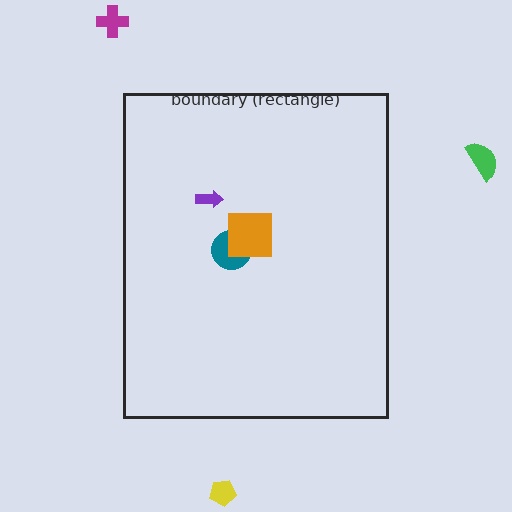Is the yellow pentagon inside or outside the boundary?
Outside.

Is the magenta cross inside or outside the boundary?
Outside.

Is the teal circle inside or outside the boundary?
Inside.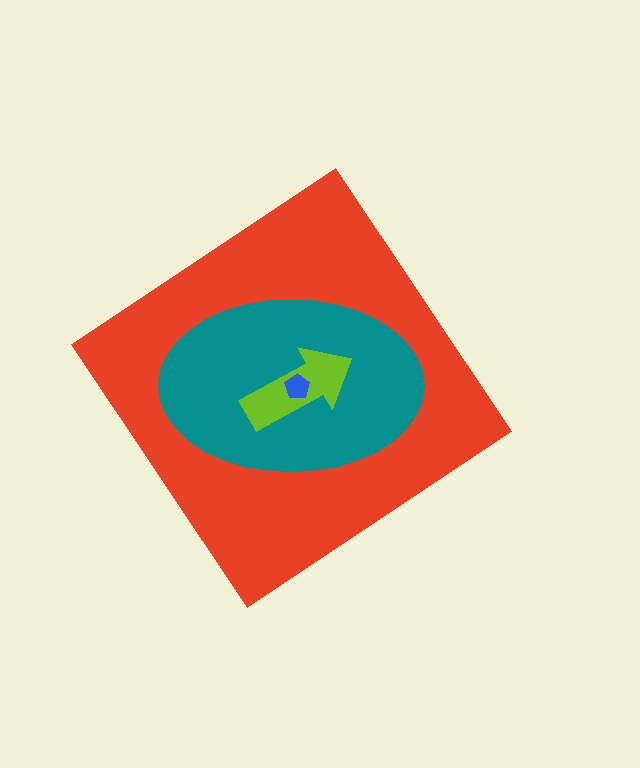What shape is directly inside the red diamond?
The teal ellipse.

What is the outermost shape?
The red diamond.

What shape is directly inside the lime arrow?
The blue pentagon.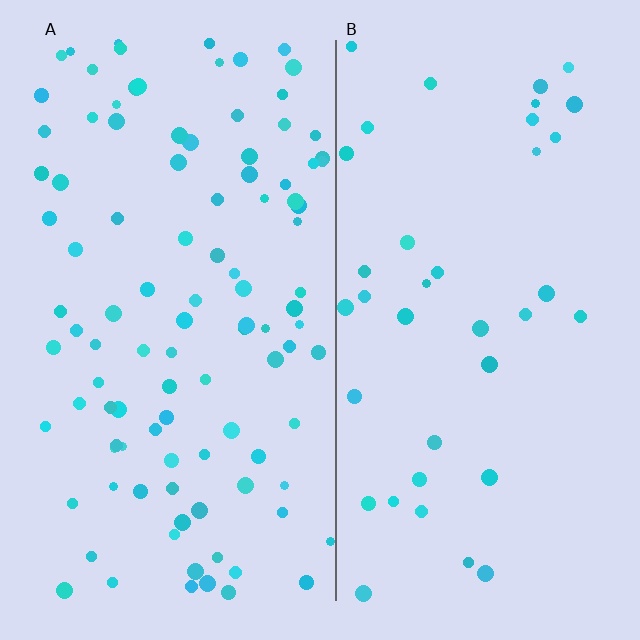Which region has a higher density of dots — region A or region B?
A (the left).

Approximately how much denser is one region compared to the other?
Approximately 2.7× — region A over region B.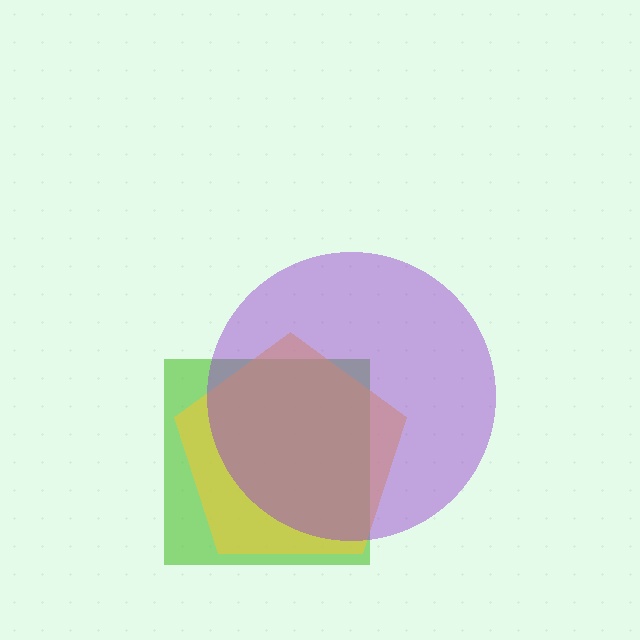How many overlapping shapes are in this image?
There are 3 overlapping shapes in the image.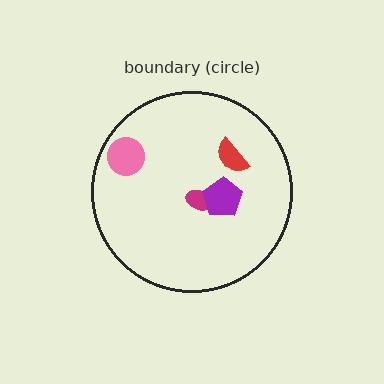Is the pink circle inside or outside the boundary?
Inside.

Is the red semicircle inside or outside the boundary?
Inside.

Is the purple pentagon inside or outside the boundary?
Inside.